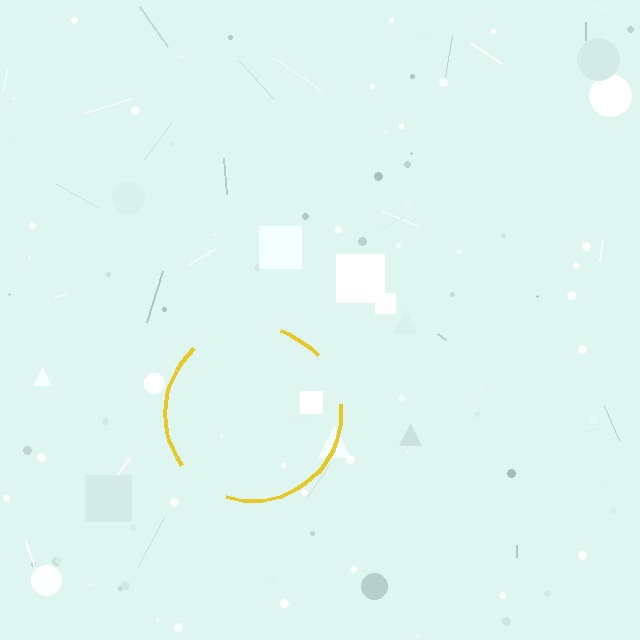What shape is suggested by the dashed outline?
The dashed outline suggests a circle.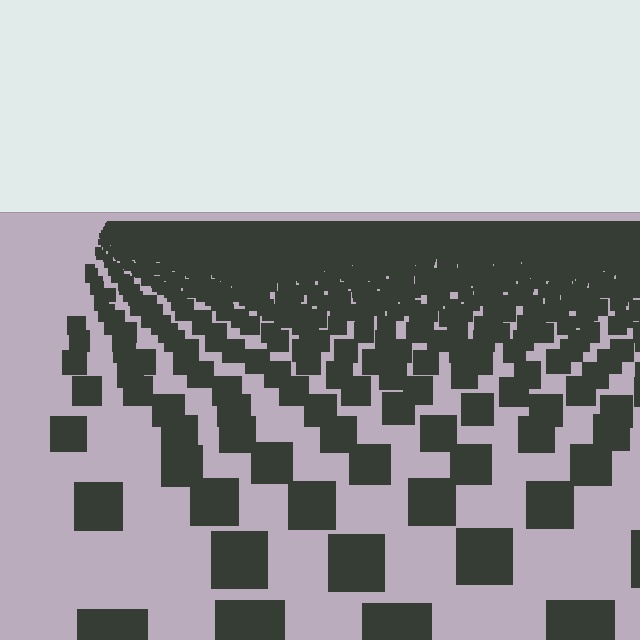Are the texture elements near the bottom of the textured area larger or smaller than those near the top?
Larger. Near the bottom, elements are closer to the viewer and appear at a bigger on-screen size.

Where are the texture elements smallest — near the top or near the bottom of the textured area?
Near the top.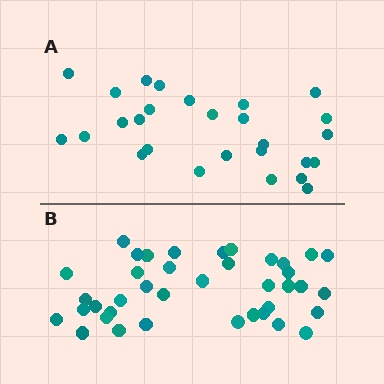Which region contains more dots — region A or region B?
Region B (the bottom region) has more dots.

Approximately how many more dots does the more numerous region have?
Region B has roughly 12 or so more dots than region A.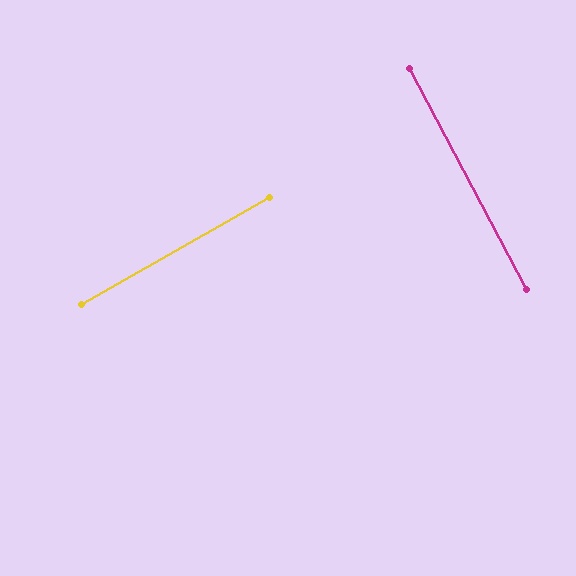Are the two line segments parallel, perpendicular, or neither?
Perpendicular — they meet at approximately 88°.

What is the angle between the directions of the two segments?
Approximately 88 degrees.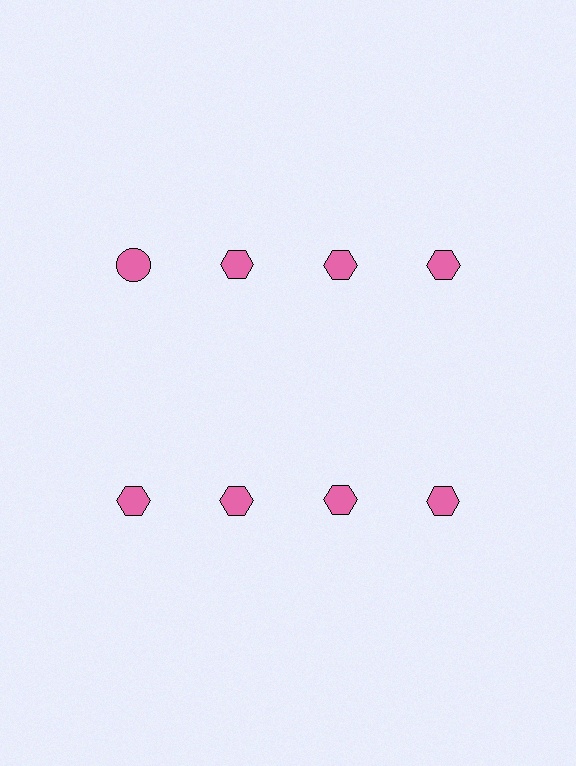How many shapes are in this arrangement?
There are 8 shapes arranged in a grid pattern.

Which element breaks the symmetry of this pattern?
The pink circle in the top row, leftmost column breaks the symmetry. All other shapes are pink hexagons.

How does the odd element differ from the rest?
It has a different shape: circle instead of hexagon.